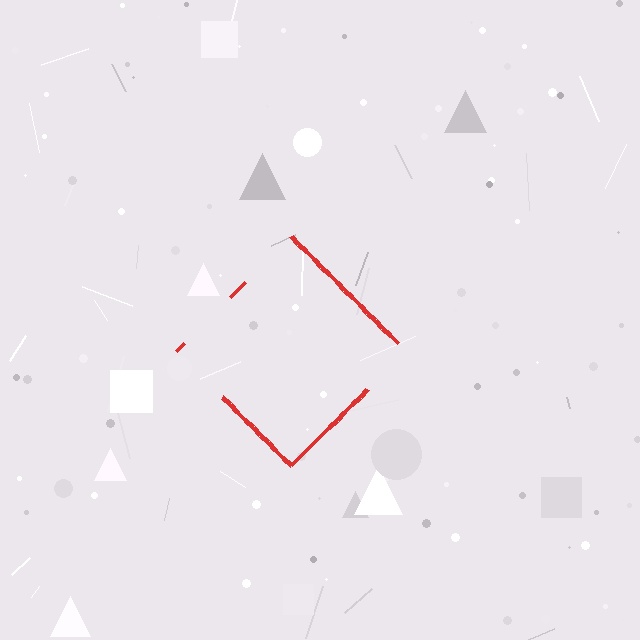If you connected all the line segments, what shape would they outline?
They would outline a diamond.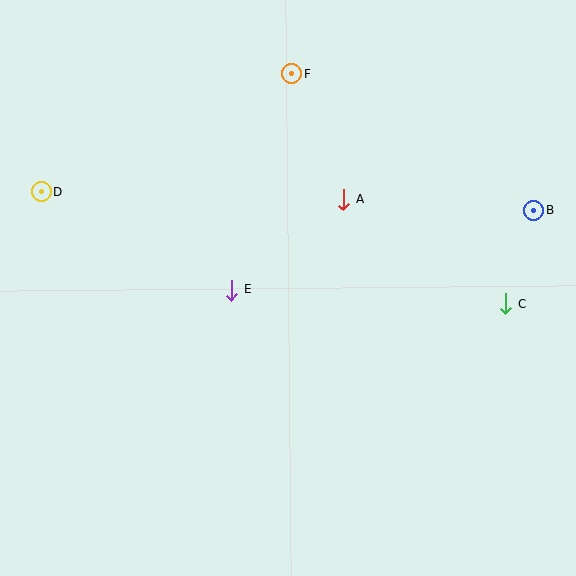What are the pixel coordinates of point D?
Point D is at (42, 192).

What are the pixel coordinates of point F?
Point F is at (292, 74).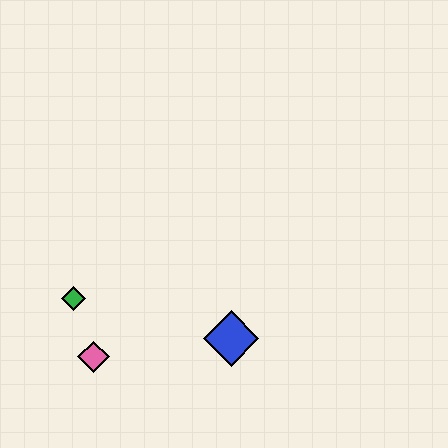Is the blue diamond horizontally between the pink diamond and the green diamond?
No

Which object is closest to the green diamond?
The pink diamond is closest to the green diamond.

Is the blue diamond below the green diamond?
Yes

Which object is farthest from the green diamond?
The blue diamond is farthest from the green diamond.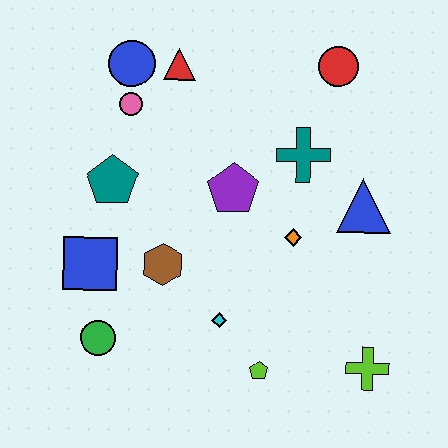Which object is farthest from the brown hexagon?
The red circle is farthest from the brown hexagon.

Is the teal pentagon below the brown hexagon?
No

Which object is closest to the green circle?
The blue square is closest to the green circle.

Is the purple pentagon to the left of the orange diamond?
Yes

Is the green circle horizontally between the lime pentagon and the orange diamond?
No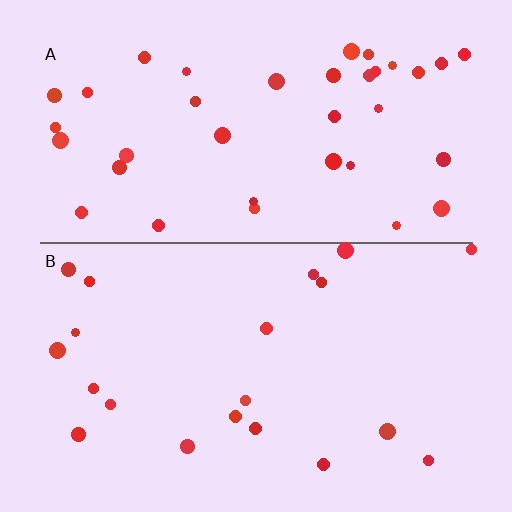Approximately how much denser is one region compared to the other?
Approximately 1.9× — region A over region B.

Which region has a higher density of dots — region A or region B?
A (the top).